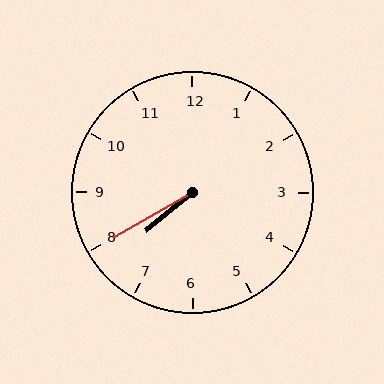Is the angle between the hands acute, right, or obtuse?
It is acute.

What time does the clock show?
7:40.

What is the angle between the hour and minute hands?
Approximately 10 degrees.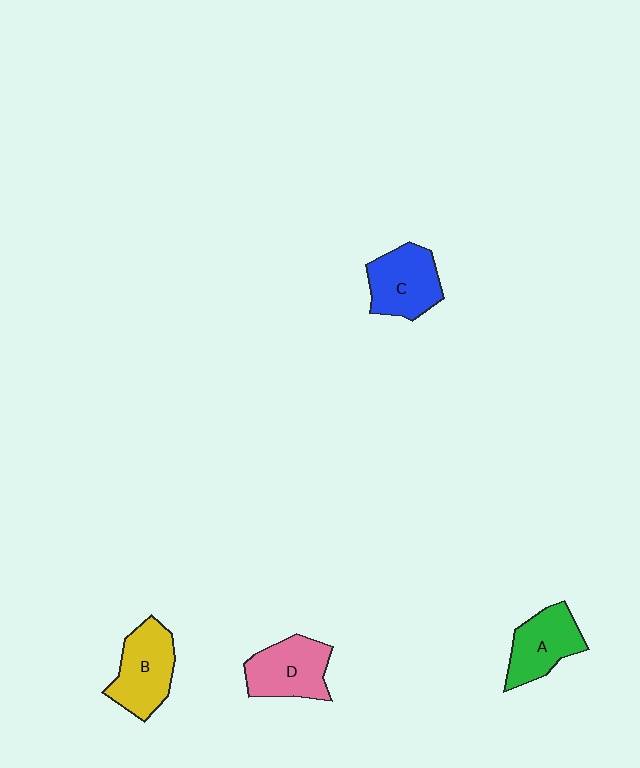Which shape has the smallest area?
Shape A (green).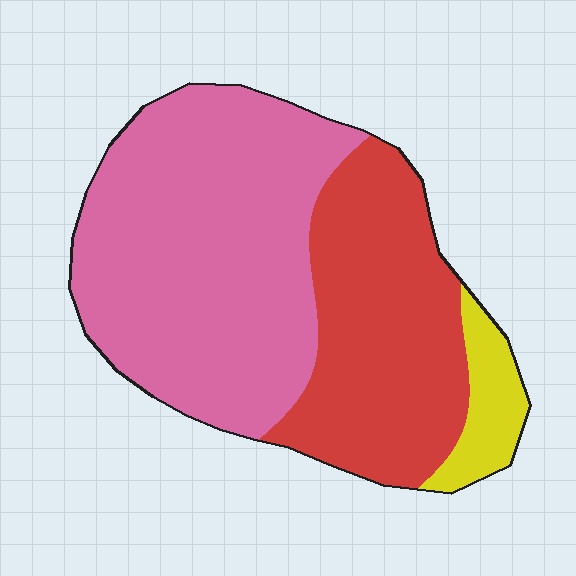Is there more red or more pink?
Pink.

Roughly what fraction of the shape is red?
Red takes up about three eighths (3/8) of the shape.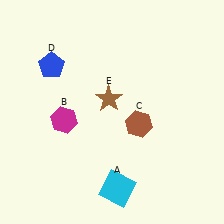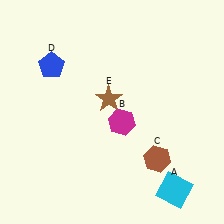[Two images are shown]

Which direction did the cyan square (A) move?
The cyan square (A) moved right.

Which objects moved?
The objects that moved are: the cyan square (A), the magenta hexagon (B), the brown hexagon (C).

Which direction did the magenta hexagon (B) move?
The magenta hexagon (B) moved right.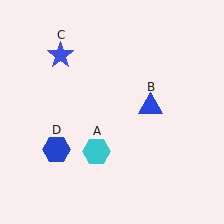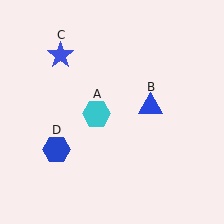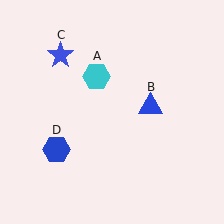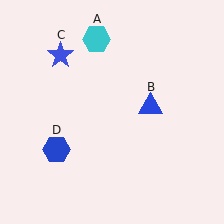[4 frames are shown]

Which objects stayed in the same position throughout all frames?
Blue triangle (object B) and blue star (object C) and blue hexagon (object D) remained stationary.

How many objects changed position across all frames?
1 object changed position: cyan hexagon (object A).